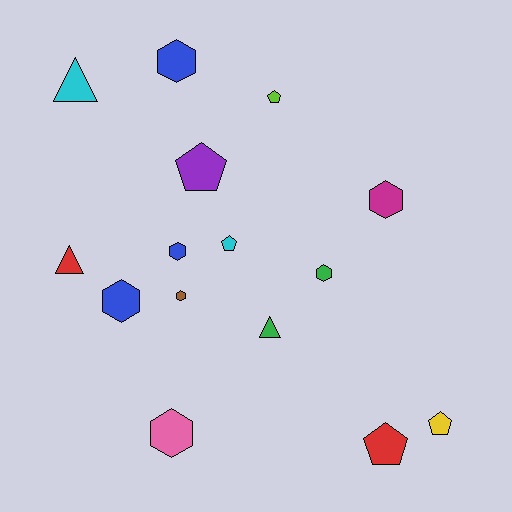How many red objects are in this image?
There are 2 red objects.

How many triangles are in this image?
There are 3 triangles.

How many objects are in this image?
There are 15 objects.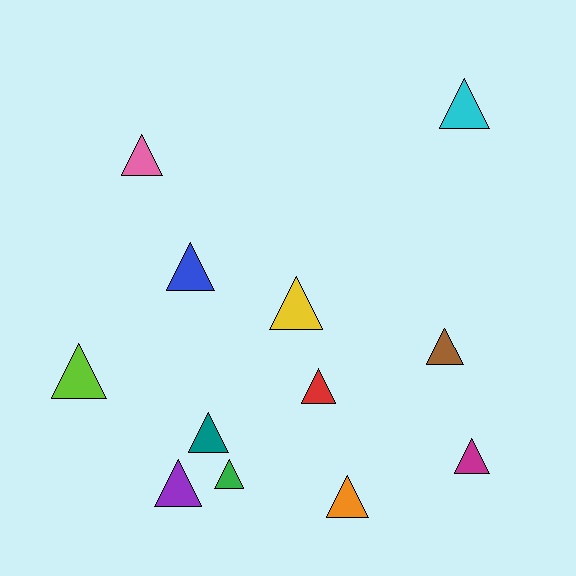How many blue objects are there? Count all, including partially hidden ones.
There is 1 blue object.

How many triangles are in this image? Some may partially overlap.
There are 12 triangles.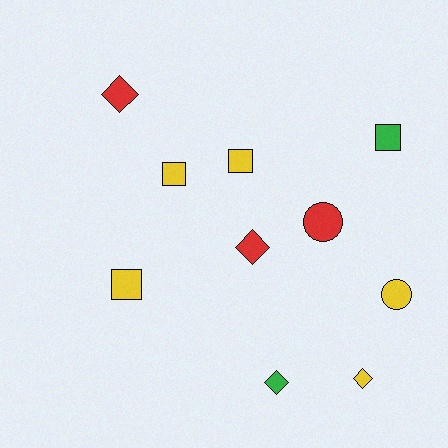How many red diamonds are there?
There are 2 red diamonds.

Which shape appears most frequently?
Square, with 4 objects.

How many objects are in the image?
There are 10 objects.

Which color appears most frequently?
Yellow, with 5 objects.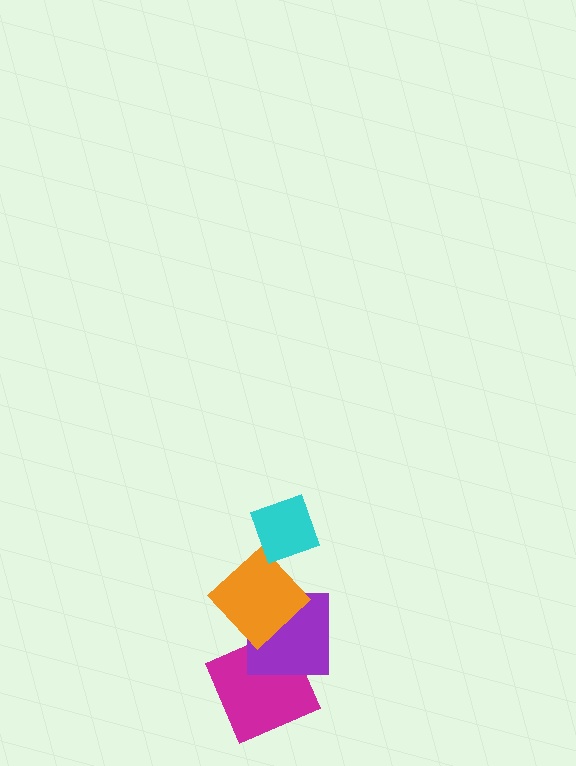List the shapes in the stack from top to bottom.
From top to bottom: the cyan diamond, the orange diamond, the purple square, the magenta square.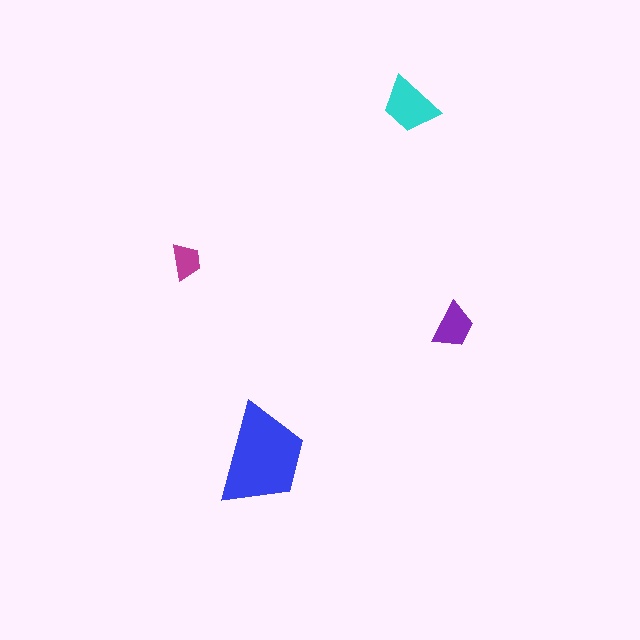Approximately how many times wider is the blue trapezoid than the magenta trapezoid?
About 3 times wider.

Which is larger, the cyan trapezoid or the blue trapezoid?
The blue one.